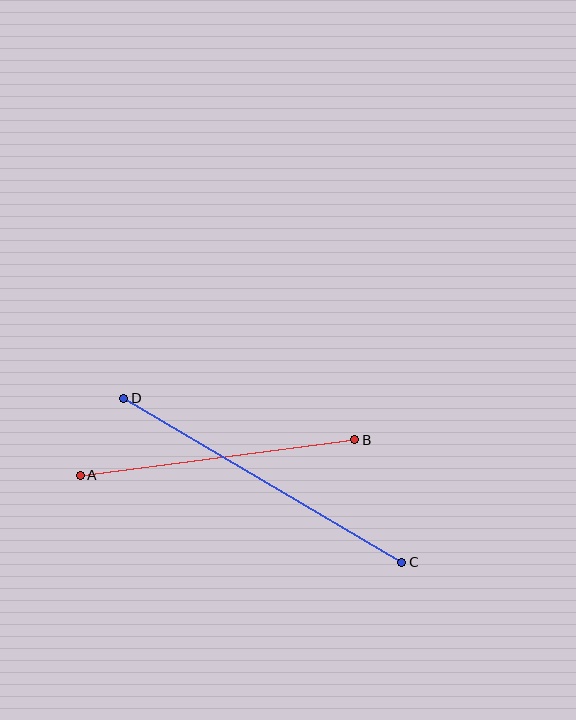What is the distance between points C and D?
The distance is approximately 323 pixels.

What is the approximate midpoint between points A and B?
The midpoint is at approximately (218, 458) pixels.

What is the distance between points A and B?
The distance is approximately 277 pixels.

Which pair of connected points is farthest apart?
Points C and D are farthest apart.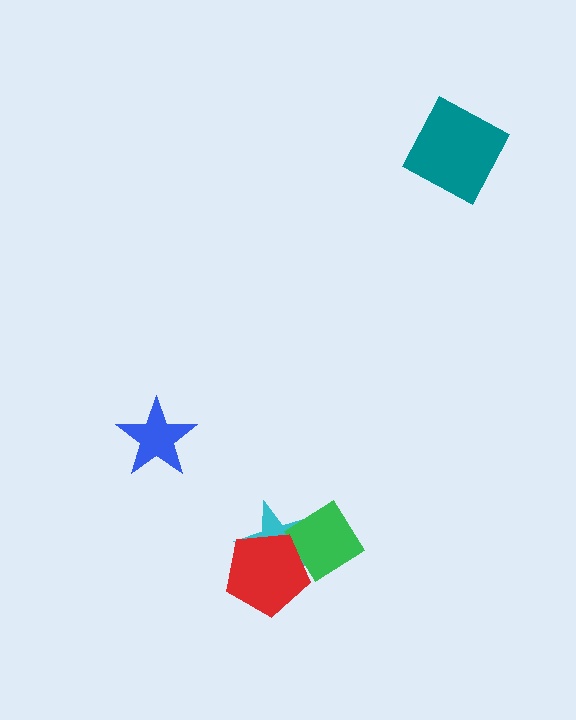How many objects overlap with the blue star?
0 objects overlap with the blue star.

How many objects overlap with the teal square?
0 objects overlap with the teal square.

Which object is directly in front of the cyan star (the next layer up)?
The green diamond is directly in front of the cyan star.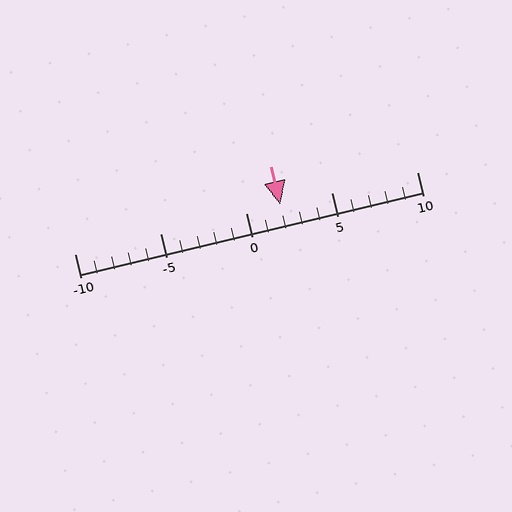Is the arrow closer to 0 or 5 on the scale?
The arrow is closer to 0.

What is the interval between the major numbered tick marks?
The major tick marks are spaced 5 units apart.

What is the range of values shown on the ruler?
The ruler shows values from -10 to 10.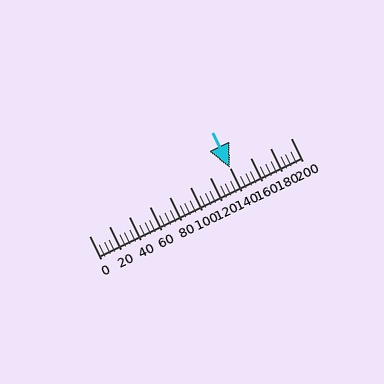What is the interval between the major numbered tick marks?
The major tick marks are spaced 20 units apart.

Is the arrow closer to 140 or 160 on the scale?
The arrow is closer to 140.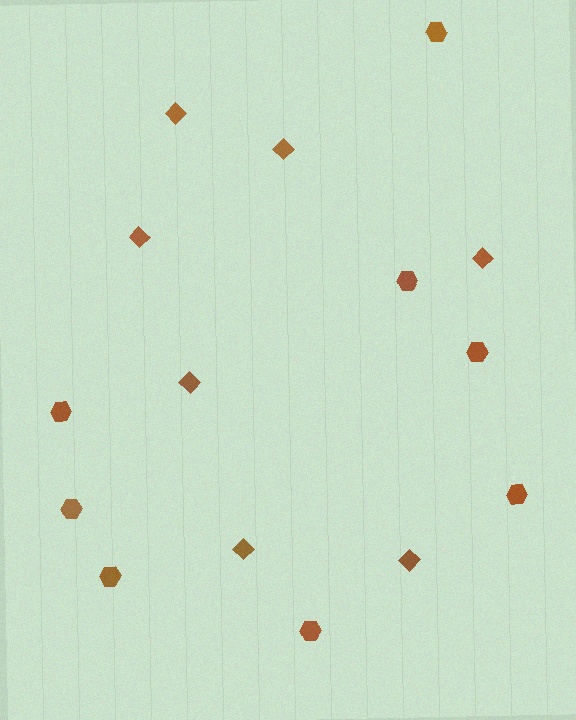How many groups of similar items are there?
There are 2 groups: one group of diamonds (7) and one group of hexagons (8).